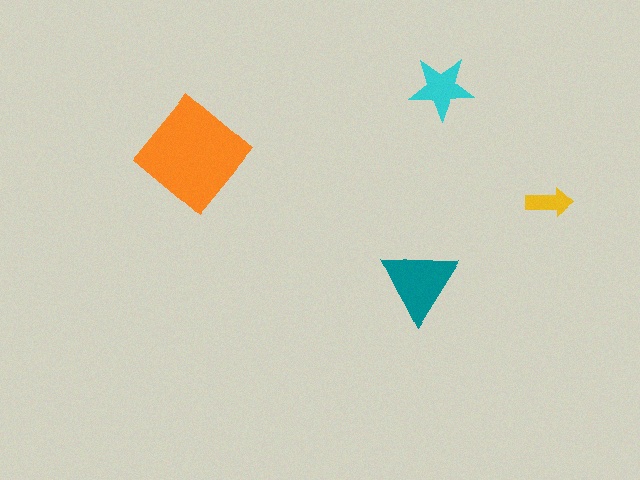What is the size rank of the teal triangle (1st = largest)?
2nd.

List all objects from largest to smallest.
The orange diamond, the teal triangle, the cyan star, the yellow arrow.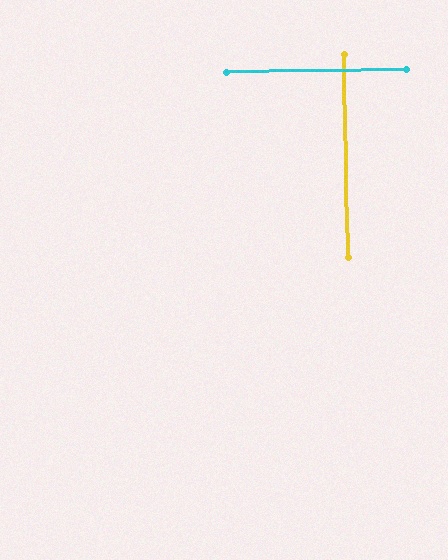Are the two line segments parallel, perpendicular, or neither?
Perpendicular — they meet at approximately 90°.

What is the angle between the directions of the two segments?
Approximately 90 degrees.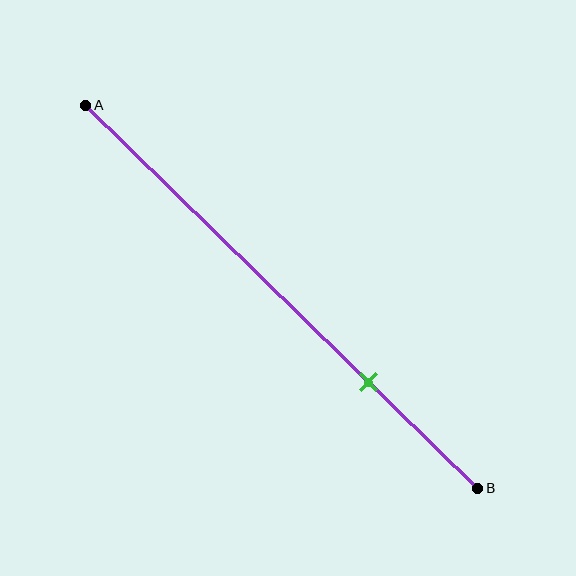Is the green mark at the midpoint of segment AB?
No, the mark is at about 70% from A, not at the 50% midpoint.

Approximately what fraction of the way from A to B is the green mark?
The green mark is approximately 70% of the way from A to B.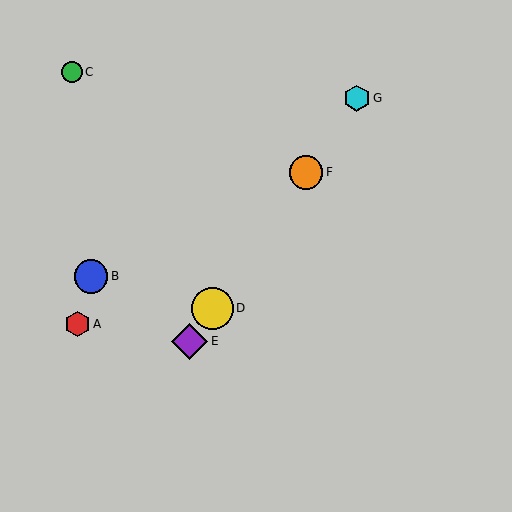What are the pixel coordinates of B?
Object B is at (91, 276).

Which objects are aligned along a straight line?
Objects D, E, F, G are aligned along a straight line.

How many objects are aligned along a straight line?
4 objects (D, E, F, G) are aligned along a straight line.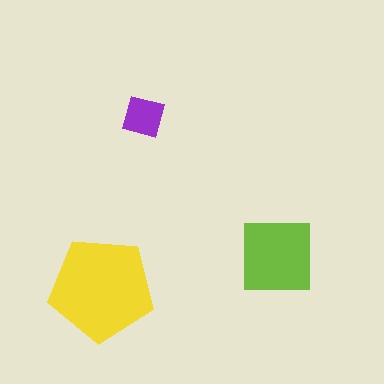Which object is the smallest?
The purple square.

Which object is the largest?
The yellow pentagon.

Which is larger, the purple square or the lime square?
The lime square.